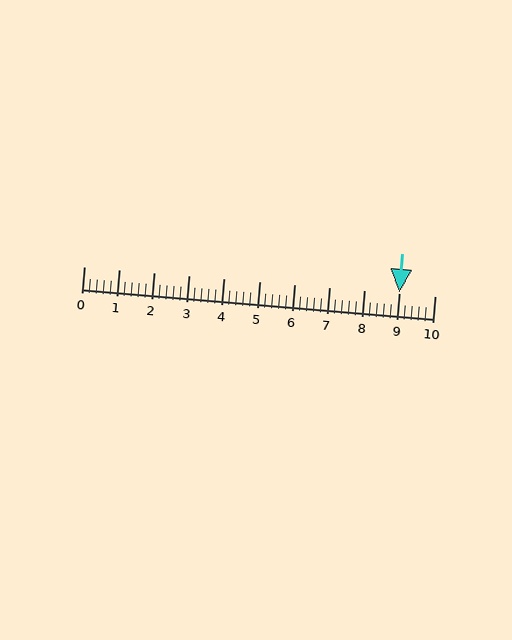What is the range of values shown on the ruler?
The ruler shows values from 0 to 10.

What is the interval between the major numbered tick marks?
The major tick marks are spaced 1 units apart.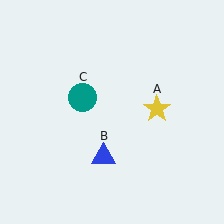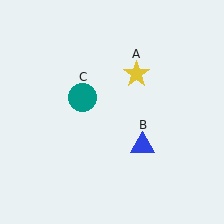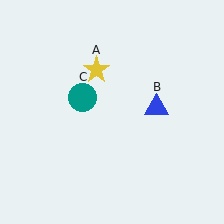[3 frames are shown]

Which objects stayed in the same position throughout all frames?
Teal circle (object C) remained stationary.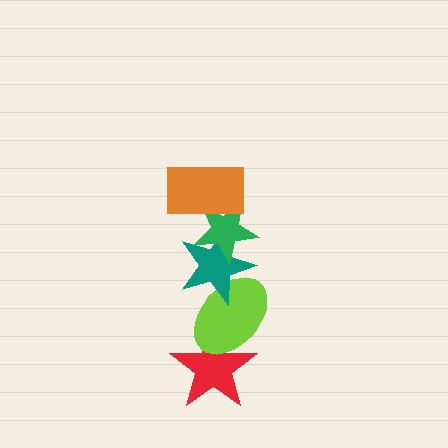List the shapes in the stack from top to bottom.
From top to bottom: the orange rectangle, the green star, the teal star, the lime ellipse, the red star.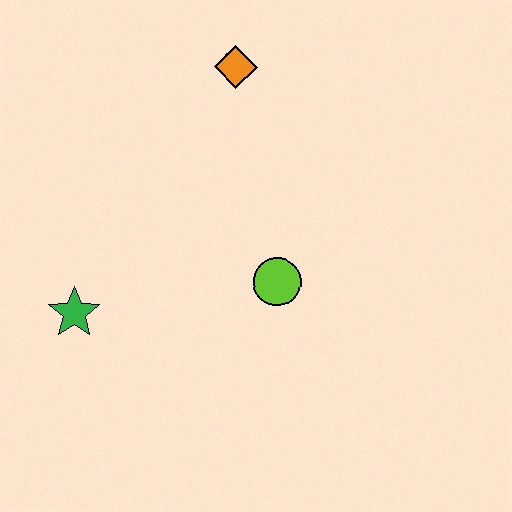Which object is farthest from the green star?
The orange diamond is farthest from the green star.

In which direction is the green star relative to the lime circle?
The green star is to the left of the lime circle.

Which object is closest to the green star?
The lime circle is closest to the green star.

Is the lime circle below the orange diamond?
Yes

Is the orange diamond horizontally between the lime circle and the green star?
Yes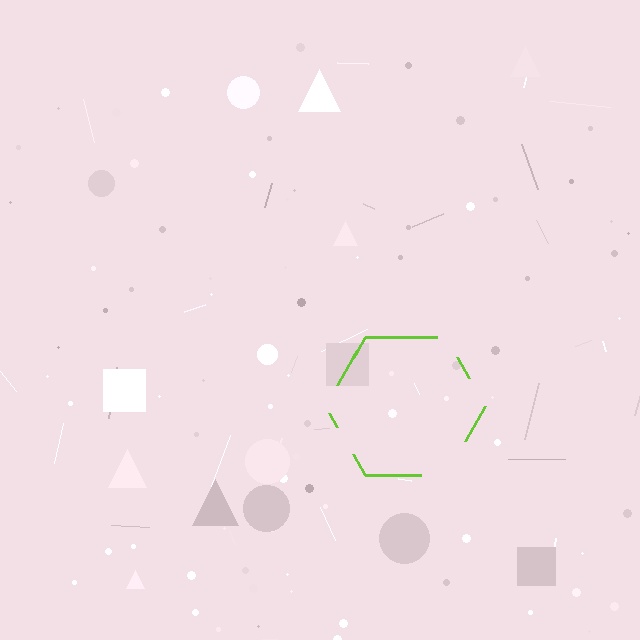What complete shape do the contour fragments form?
The contour fragments form a hexagon.